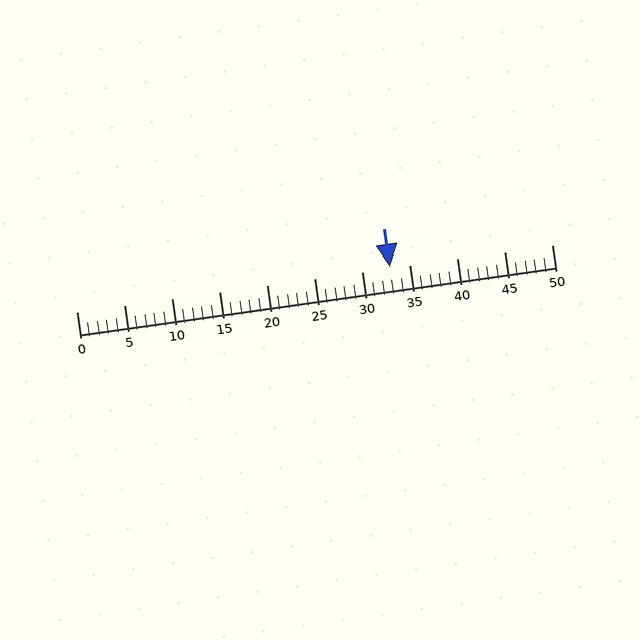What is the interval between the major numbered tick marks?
The major tick marks are spaced 5 units apart.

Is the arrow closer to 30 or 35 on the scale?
The arrow is closer to 35.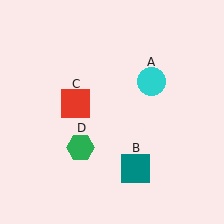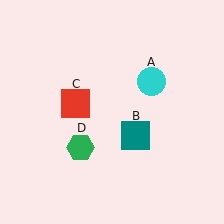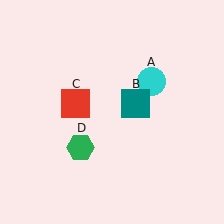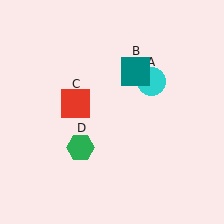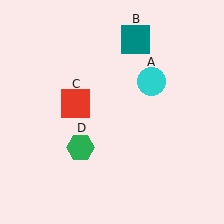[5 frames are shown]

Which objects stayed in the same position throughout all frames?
Cyan circle (object A) and red square (object C) and green hexagon (object D) remained stationary.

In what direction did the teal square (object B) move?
The teal square (object B) moved up.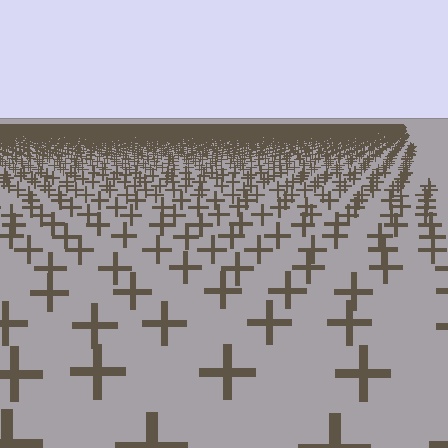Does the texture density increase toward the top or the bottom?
Density increases toward the top.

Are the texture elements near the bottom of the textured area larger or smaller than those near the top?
Larger. Near the bottom, elements are closer to the viewer and appear at a bigger on-screen size.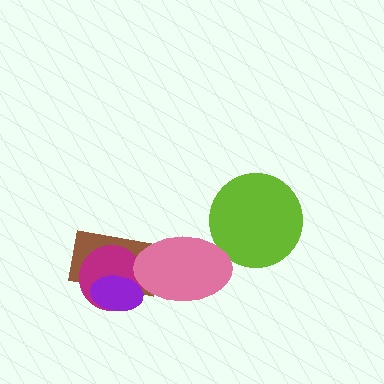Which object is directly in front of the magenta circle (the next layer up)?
The purple ellipse is directly in front of the magenta circle.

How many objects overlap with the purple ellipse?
2 objects overlap with the purple ellipse.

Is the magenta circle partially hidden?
Yes, it is partially covered by another shape.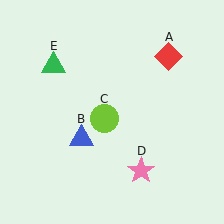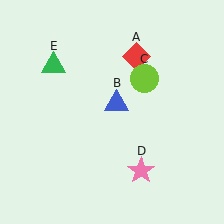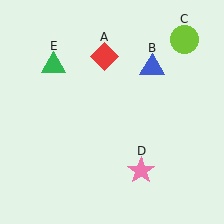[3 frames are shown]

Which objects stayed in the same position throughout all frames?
Pink star (object D) and green triangle (object E) remained stationary.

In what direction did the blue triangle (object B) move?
The blue triangle (object B) moved up and to the right.